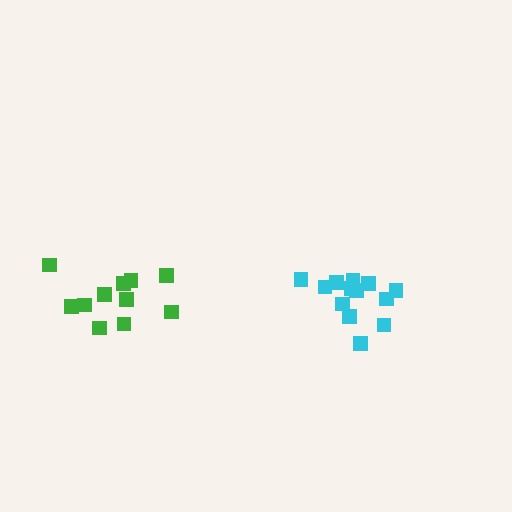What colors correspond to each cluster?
The clusters are colored: cyan, green.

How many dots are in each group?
Group 1: 13 dots, Group 2: 11 dots (24 total).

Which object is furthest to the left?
The green cluster is leftmost.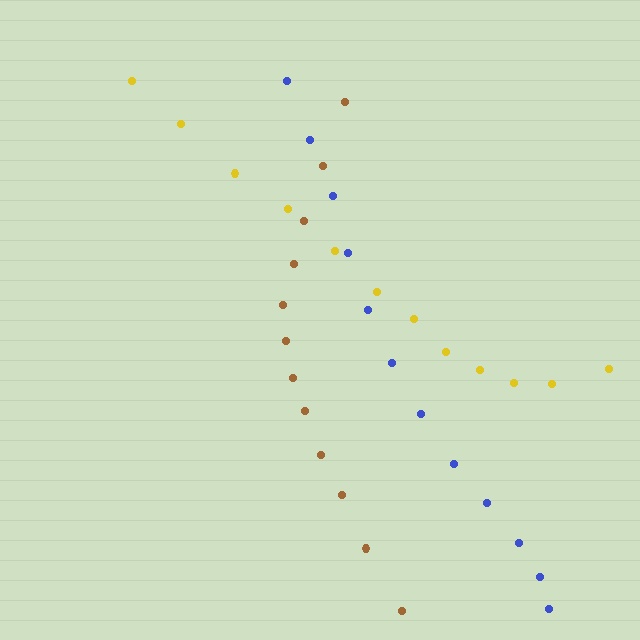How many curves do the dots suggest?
There are 3 distinct paths.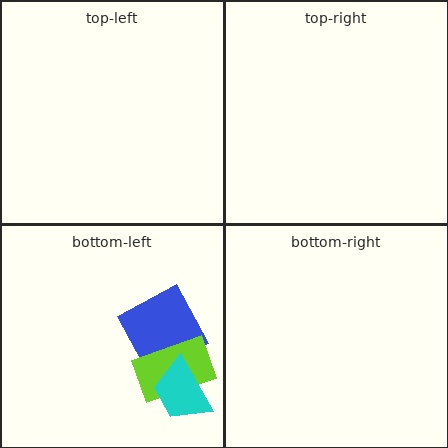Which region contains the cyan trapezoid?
The bottom-left region.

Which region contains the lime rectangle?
The bottom-left region.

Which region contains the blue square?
The bottom-left region.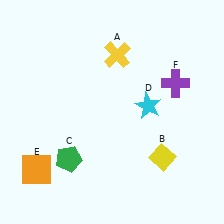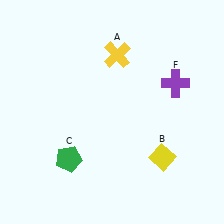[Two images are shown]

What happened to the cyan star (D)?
The cyan star (D) was removed in Image 2. It was in the top-right area of Image 1.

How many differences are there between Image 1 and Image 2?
There are 2 differences between the two images.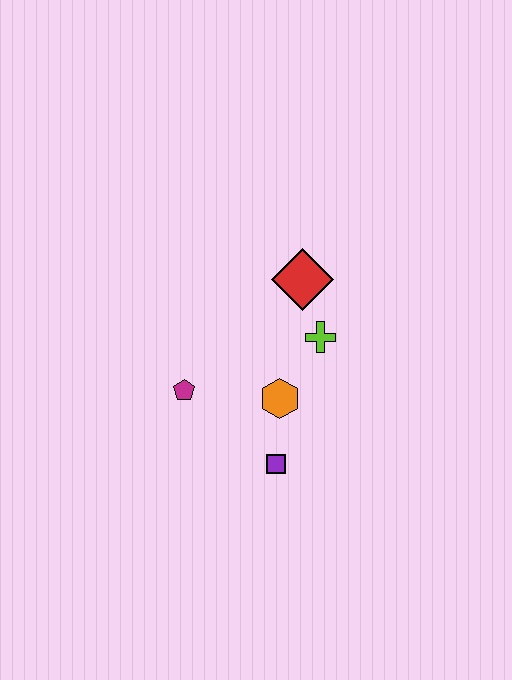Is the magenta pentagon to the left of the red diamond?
Yes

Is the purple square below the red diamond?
Yes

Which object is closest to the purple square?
The orange hexagon is closest to the purple square.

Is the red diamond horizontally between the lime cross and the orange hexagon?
Yes